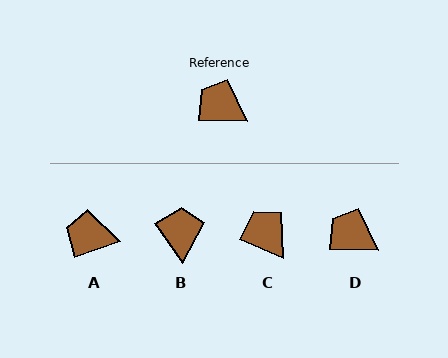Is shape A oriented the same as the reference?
No, it is off by about 20 degrees.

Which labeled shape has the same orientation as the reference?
D.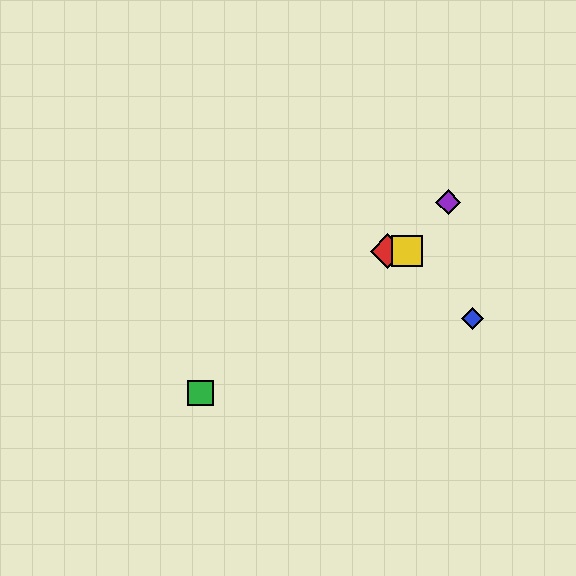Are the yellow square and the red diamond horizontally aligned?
Yes, both are at y≈251.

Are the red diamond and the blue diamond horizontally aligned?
No, the red diamond is at y≈251 and the blue diamond is at y≈318.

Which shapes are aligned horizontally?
The red diamond, the yellow square are aligned horizontally.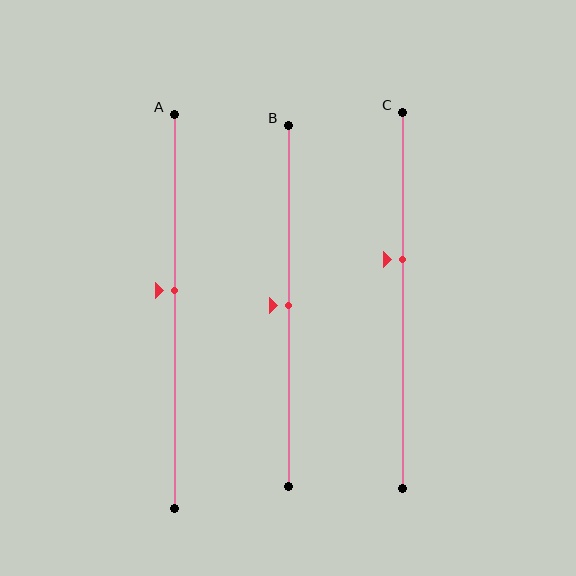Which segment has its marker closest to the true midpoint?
Segment B has its marker closest to the true midpoint.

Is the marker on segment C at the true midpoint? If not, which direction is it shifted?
No, the marker on segment C is shifted upward by about 11% of the segment length.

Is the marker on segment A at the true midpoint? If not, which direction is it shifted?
No, the marker on segment A is shifted upward by about 5% of the segment length.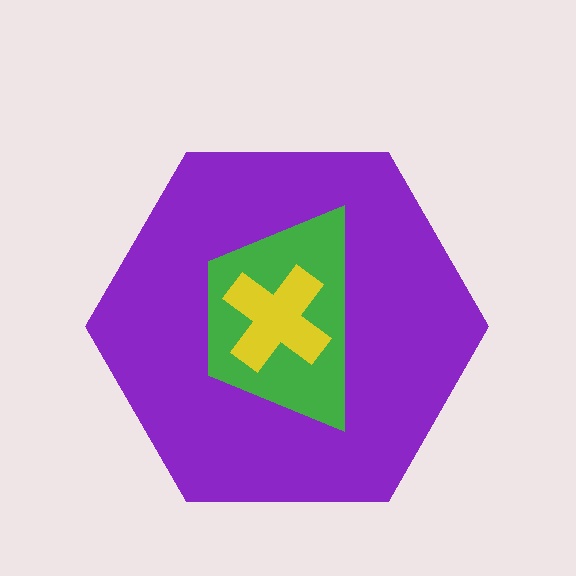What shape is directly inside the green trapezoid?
The yellow cross.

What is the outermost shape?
The purple hexagon.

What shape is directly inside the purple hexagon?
The green trapezoid.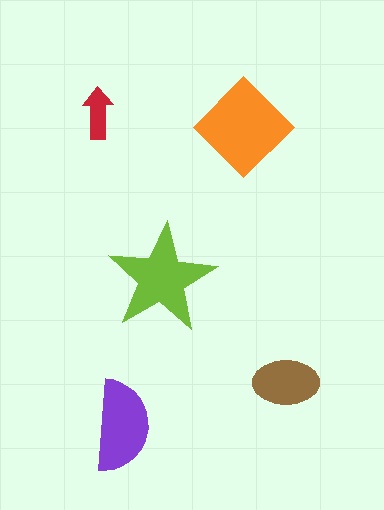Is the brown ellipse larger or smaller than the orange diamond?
Smaller.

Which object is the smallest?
The red arrow.